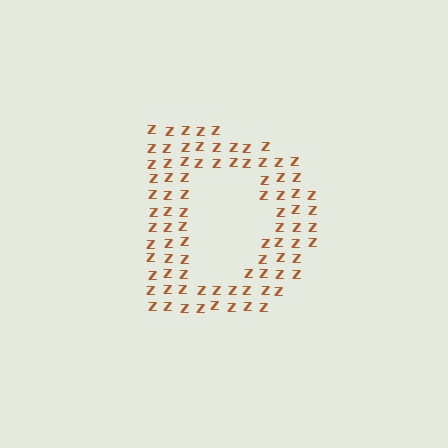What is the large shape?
The large shape is the letter D.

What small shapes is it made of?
It is made of small letter Z's.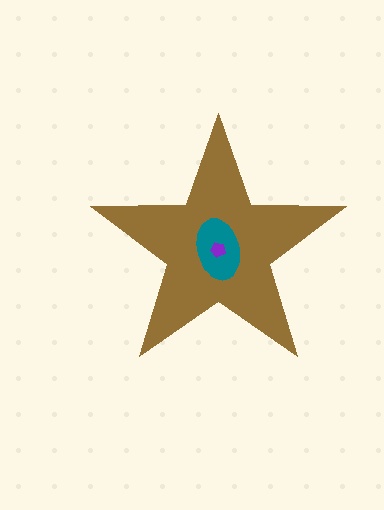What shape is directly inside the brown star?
The teal ellipse.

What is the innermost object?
The purple pentagon.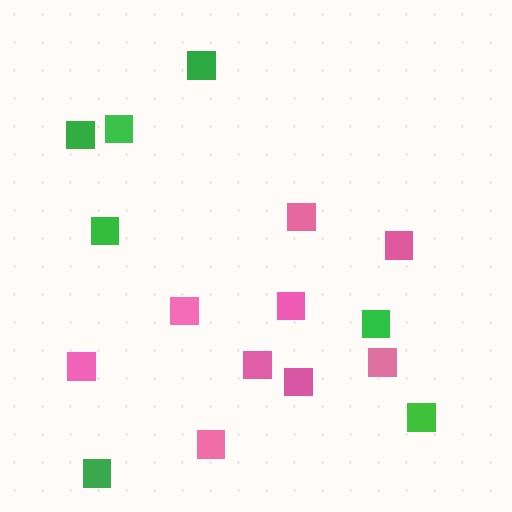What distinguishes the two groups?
There are 2 groups: one group of pink squares (9) and one group of green squares (7).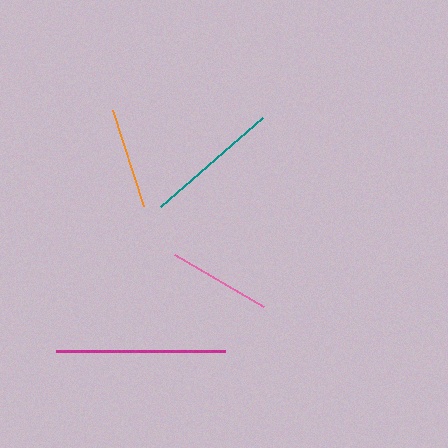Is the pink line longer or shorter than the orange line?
The pink line is longer than the orange line.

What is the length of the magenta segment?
The magenta segment is approximately 169 pixels long.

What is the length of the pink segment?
The pink segment is approximately 103 pixels long.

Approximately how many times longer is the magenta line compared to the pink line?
The magenta line is approximately 1.6 times the length of the pink line.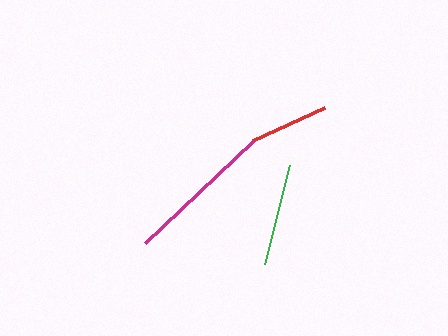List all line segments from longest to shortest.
From longest to shortest: magenta, green, red.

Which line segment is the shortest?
The red line is the shortest at approximately 79 pixels.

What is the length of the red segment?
The red segment is approximately 79 pixels long.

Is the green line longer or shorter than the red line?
The green line is longer than the red line.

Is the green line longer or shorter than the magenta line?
The magenta line is longer than the green line.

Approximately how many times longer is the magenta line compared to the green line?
The magenta line is approximately 1.5 times the length of the green line.